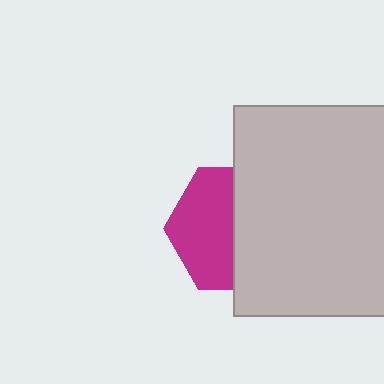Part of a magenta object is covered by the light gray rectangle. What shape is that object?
It is a hexagon.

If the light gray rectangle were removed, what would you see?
You would see the complete magenta hexagon.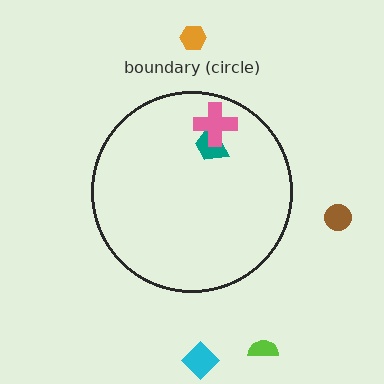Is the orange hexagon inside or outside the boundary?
Outside.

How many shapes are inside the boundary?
2 inside, 4 outside.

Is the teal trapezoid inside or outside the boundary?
Inside.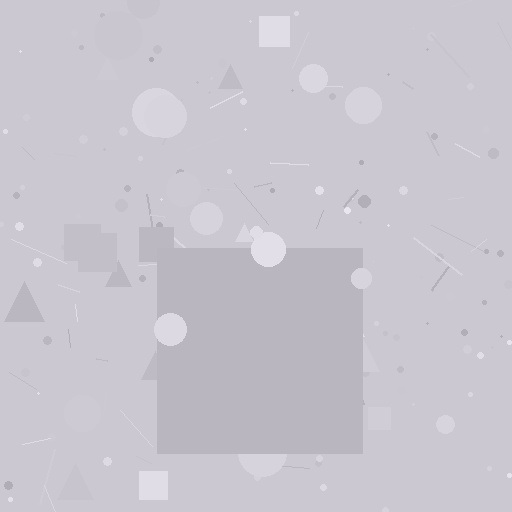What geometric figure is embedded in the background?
A square is embedded in the background.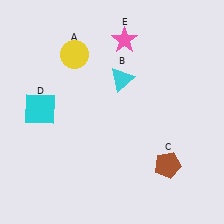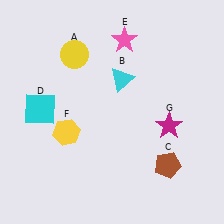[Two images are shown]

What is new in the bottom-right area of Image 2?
A magenta star (G) was added in the bottom-right area of Image 2.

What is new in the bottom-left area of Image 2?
A yellow hexagon (F) was added in the bottom-left area of Image 2.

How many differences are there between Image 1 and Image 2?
There are 2 differences between the two images.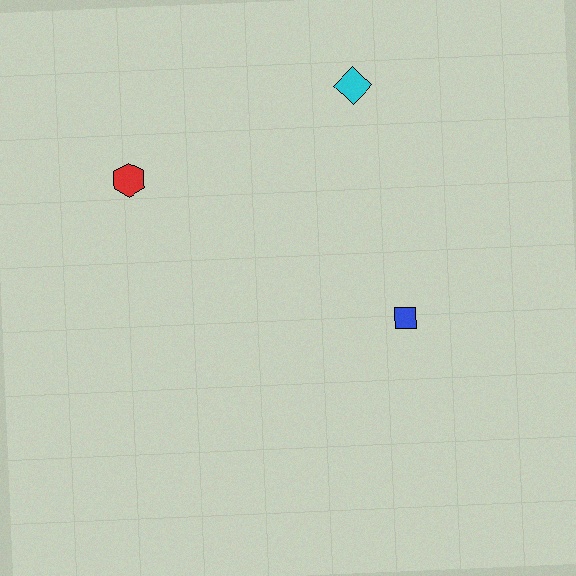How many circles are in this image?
There are no circles.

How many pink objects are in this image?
There are no pink objects.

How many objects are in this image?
There are 3 objects.